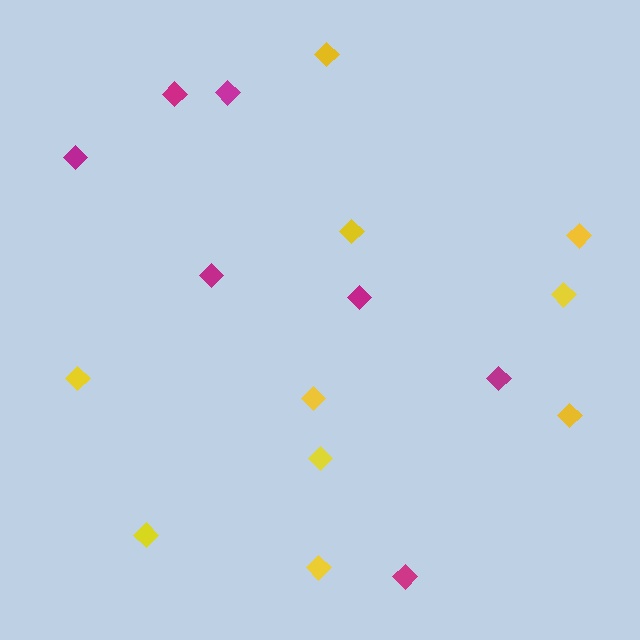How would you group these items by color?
There are 2 groups: one group of yellow diamonds (10) and one group of magenta diamonds (7).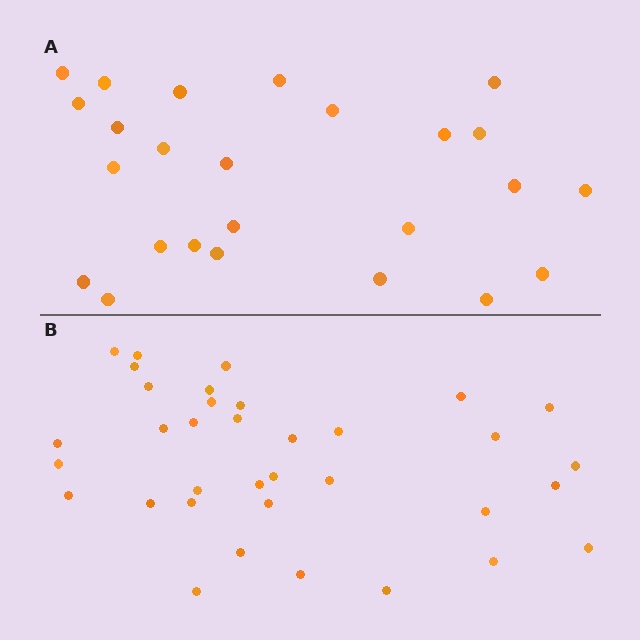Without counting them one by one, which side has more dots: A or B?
Region B (the bottom region) has more dots.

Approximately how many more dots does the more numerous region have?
Region B has roughly 10 or so more dots than region A.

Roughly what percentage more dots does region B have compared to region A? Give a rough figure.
About 40% more.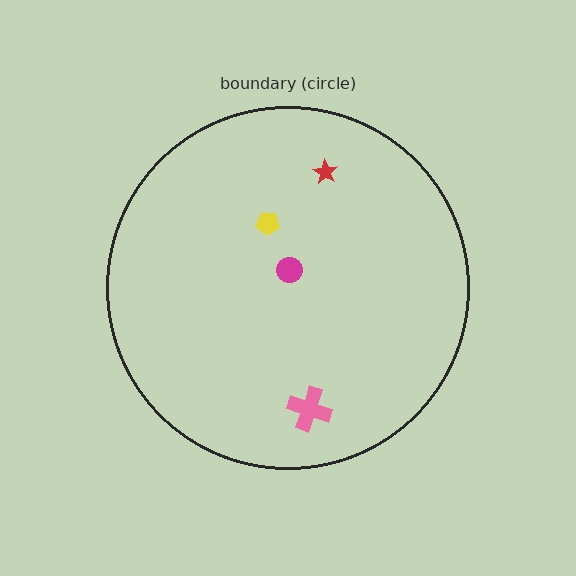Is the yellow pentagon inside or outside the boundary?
Inside.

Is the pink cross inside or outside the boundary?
Inside.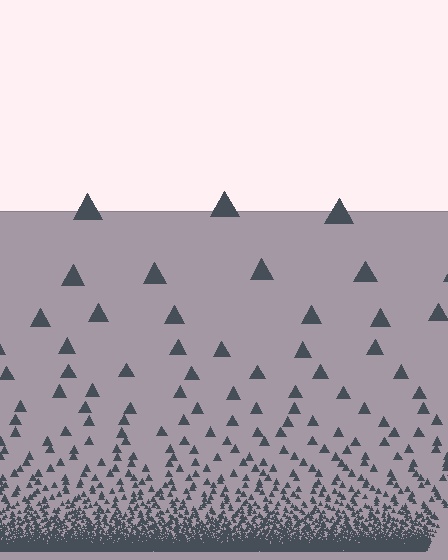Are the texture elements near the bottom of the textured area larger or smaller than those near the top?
Smaller. The gradient is inverted — elements near the bottom are smaller and denser.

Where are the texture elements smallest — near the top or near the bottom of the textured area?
Near the bottom.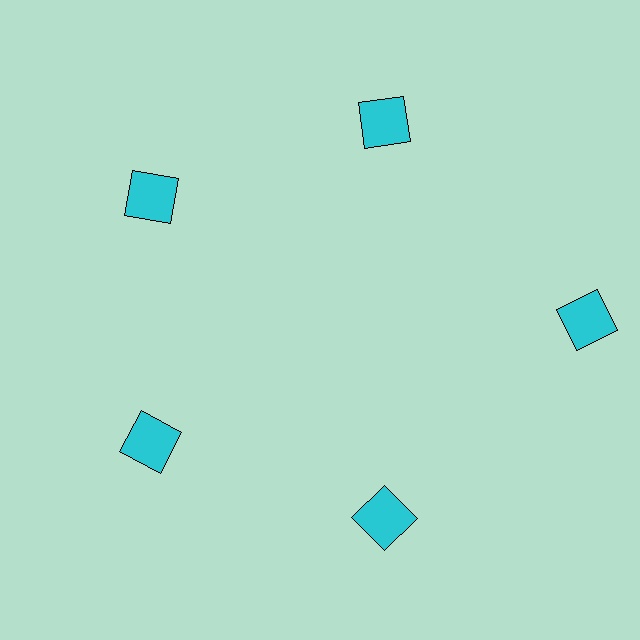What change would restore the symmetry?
The symmetry would be restored by moving it inward, back onto the ring so that all 5 squares sit at equal angles and equal distance from the center.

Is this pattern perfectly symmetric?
No. The 5 cyan squares are arranged in a ring, but one element near the 3 o'clock position is pushed outward from the center, breaking the 5-fold rotational symmetry.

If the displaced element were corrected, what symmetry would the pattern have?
It would have 5-fold rotational symmetry — the pattern would map onto itself every 72 degrees.